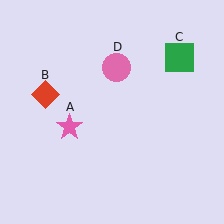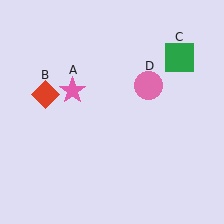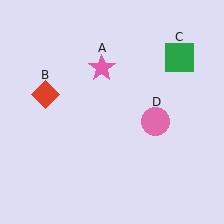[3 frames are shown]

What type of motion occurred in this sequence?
The pink star (object A), pink circle (object D) rotated clockwise around the center of the scene.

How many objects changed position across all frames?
2 objects changed position: pink star (object A), pink circle (object D).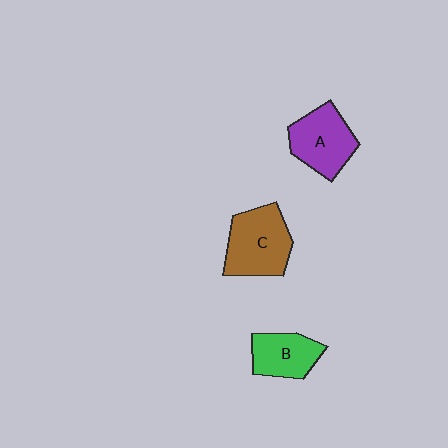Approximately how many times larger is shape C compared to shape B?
Approximately 1.4 times.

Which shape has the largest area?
Shape C (brown).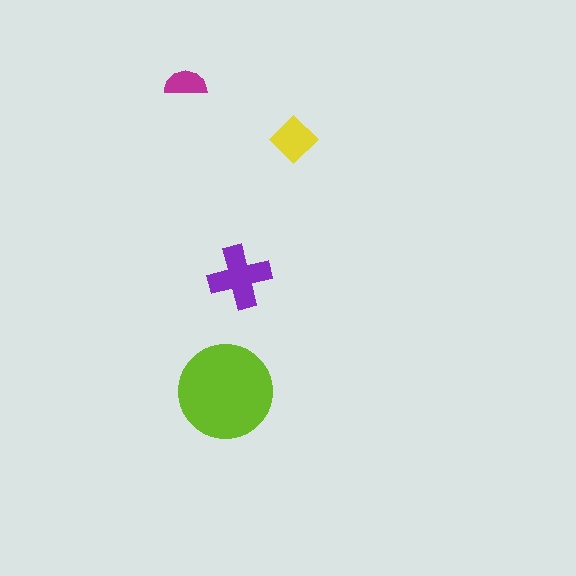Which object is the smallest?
The magenta semicircle.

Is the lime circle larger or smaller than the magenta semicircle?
Larger.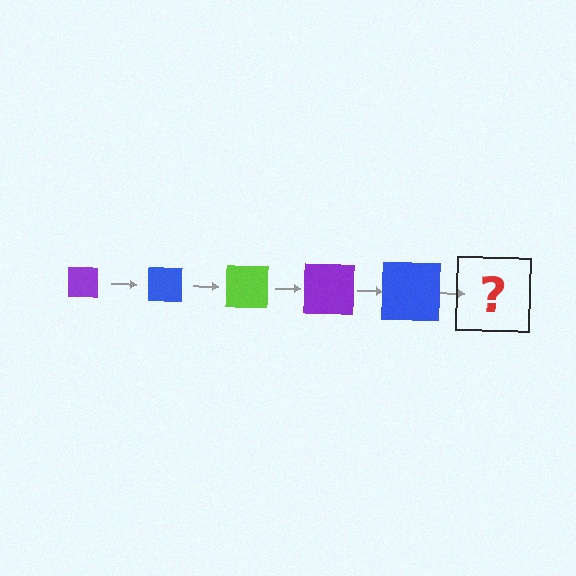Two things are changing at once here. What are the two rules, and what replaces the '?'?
The two rules are that the square grows larger each step and the color cycles through purple, blue, and lime. The '?' should be a lime square, larger than the previous one.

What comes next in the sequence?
The next element should be a lime square, larger than the previous one.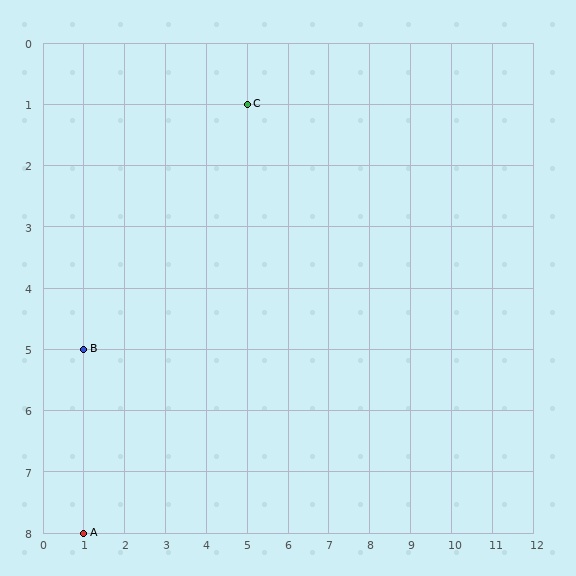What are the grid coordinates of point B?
Point B is at grid coordinates (1, 5).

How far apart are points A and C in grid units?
Points A and C are 4 columns and 7 rows apart (about 8.1 grid units diagonally).